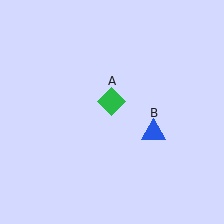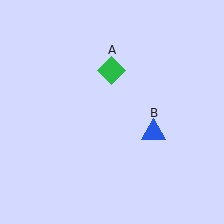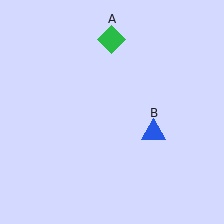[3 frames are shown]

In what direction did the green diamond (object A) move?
The green diamond (object A) moved up.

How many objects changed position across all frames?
1 object changed position: green diamond (object A).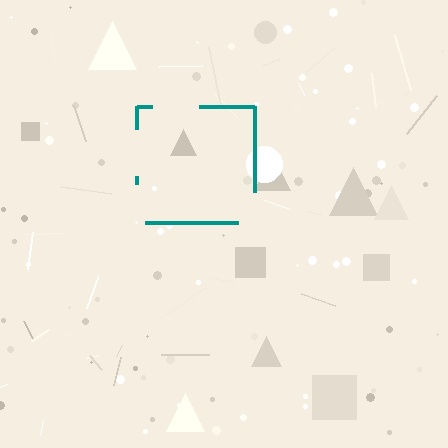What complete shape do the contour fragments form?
The contour fragments form a square.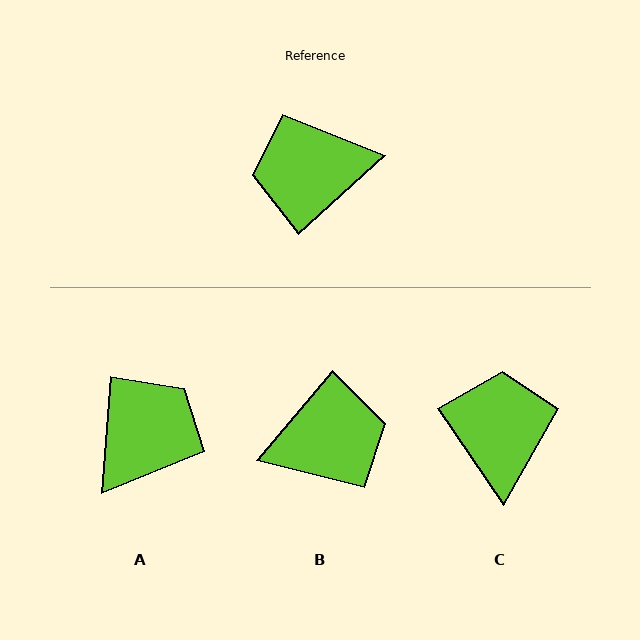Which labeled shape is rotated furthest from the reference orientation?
B, about 172 degrees away.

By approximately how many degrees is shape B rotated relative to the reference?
Approximately 172 degrees clockwise.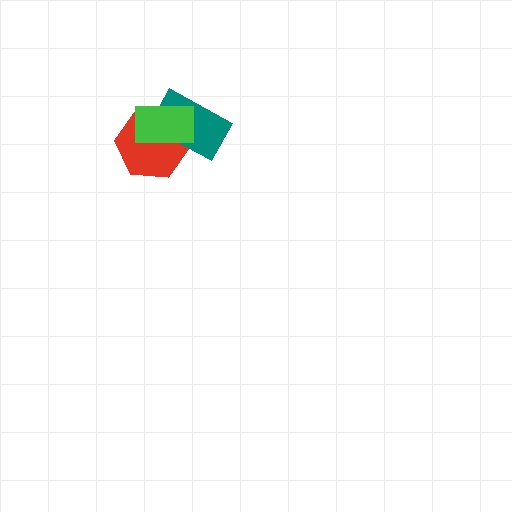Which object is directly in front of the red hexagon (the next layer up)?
The teal rectangle is directly in front of the red hexagon.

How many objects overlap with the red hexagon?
2 objects overlap with the red hexagon.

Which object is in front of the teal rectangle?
The green rectangle is in front of the teal rectangle.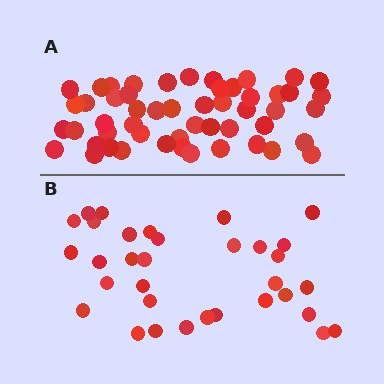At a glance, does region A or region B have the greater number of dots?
Region A (the top region) has more dots.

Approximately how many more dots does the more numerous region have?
Region A has approximately 20 more dots than region B.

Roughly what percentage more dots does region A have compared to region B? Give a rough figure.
About 60% more.